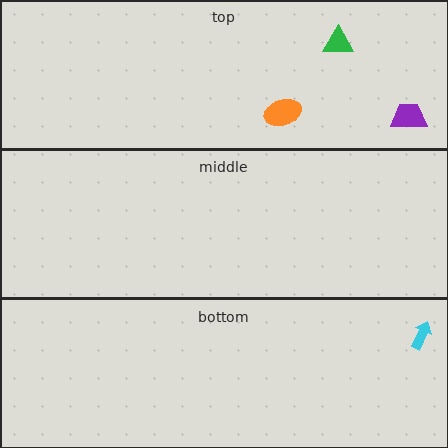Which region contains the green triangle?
The top region.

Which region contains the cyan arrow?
The bottom region.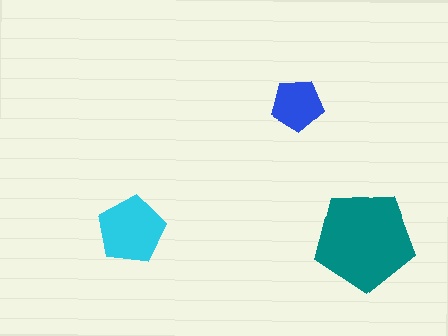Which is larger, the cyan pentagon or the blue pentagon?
The cyan one.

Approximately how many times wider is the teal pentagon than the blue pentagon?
About 2 times wider.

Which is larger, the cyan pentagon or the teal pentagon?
The teal one.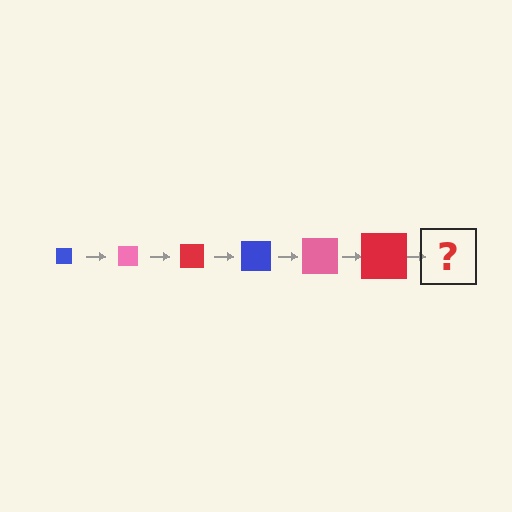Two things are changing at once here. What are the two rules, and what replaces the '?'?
The two rules are that the square grows larger each step and the color cycles through blue, pink, and red. The '?' should be a blue square, larger than the previous one.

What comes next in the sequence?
The next element should be a blue square, larger than the previous one.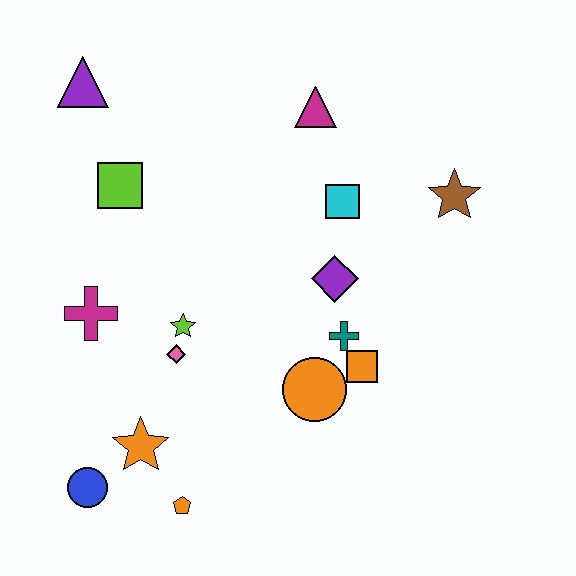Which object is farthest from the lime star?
The brown star is farthest from the lime star.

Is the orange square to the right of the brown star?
No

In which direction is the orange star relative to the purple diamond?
The orange star is to the left of the purple diamond.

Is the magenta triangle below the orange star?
No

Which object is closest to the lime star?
The pink diamond is closest to the lime star.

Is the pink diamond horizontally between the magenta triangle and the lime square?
Yes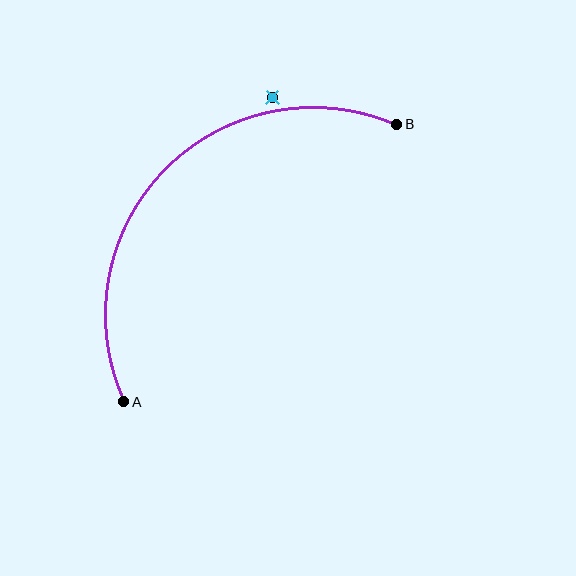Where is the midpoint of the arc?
The arc midpoint is the point on the curve farthest from the straight line joining A and B. It sits above and to the left of that line.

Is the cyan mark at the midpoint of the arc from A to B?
No — the cyan mark does not lie on the arc at all. It sits slightly outside the curve.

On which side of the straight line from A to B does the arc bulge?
The arc bulges above and to the left of the straight line connecting A and B.